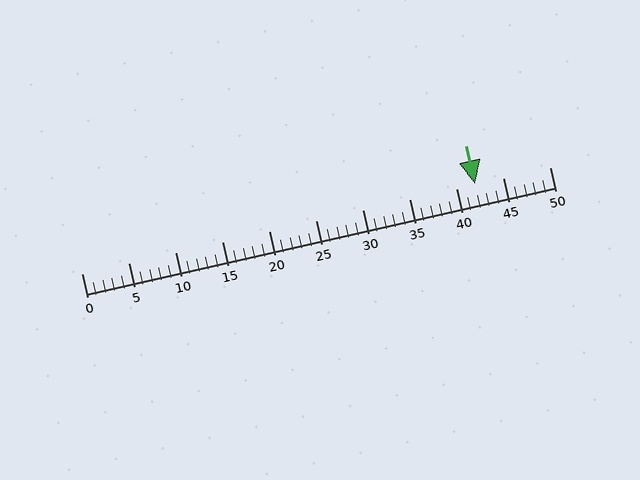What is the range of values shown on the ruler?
The ruler shows values from 0 to 50.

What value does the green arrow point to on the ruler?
The green arrow points to approximately 42.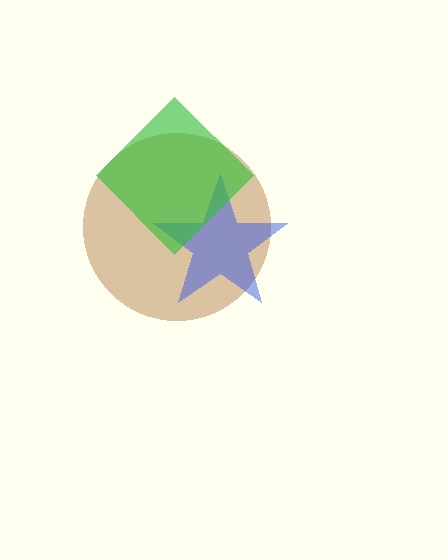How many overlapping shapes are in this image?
There are 3 overlapping shapes in the image.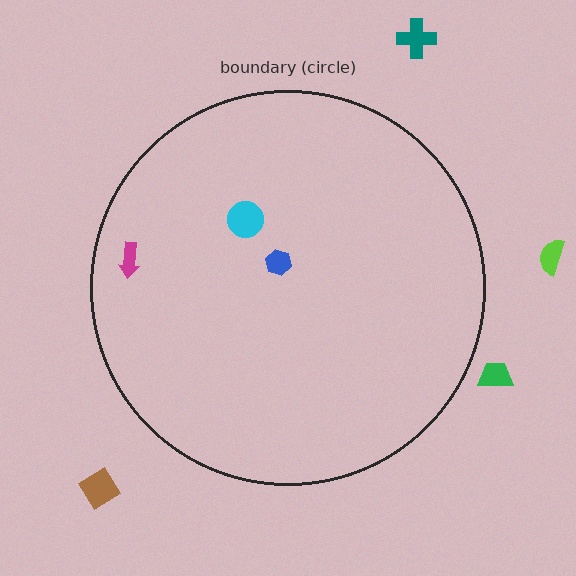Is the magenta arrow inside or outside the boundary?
Inside.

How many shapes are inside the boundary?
3 inside, 4 outside.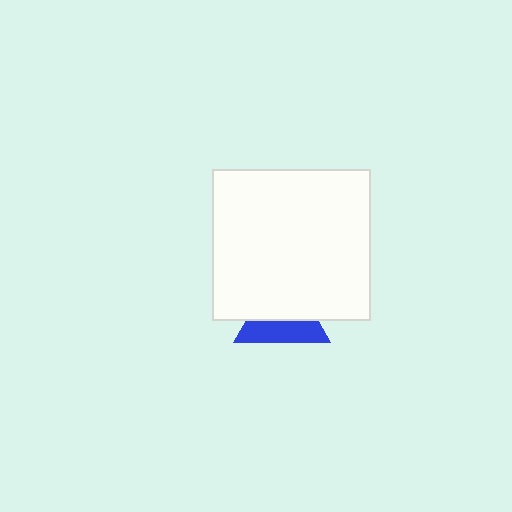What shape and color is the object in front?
The object in front is a white rectangle.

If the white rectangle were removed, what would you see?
You would see the complete blue triangle.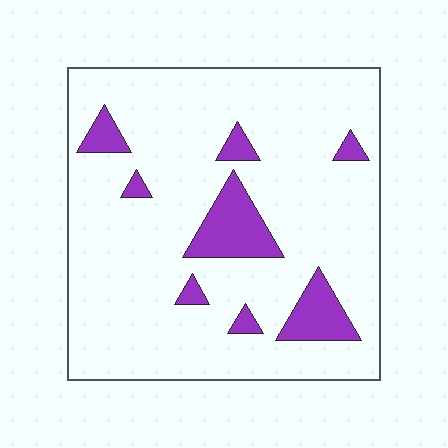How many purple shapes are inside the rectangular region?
8.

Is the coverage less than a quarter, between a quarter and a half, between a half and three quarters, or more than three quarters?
Less than a quarter.